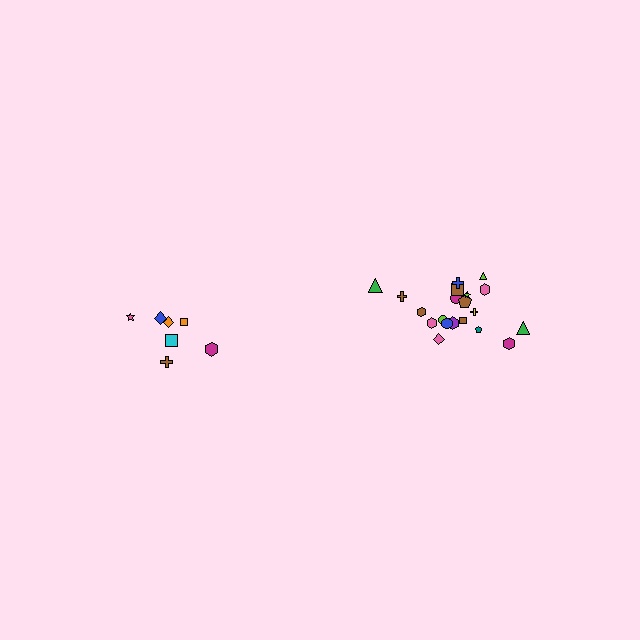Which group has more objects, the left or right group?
The right group.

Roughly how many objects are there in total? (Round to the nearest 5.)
Roughly 30 objects in total.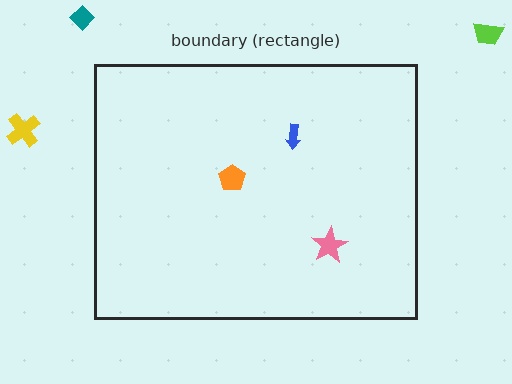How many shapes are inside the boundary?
3 inside, 3 outside.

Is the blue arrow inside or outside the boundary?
Inside.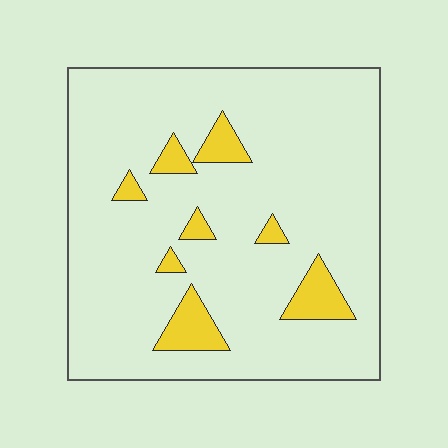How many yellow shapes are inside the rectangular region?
8.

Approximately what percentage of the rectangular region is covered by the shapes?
Approximately 10%.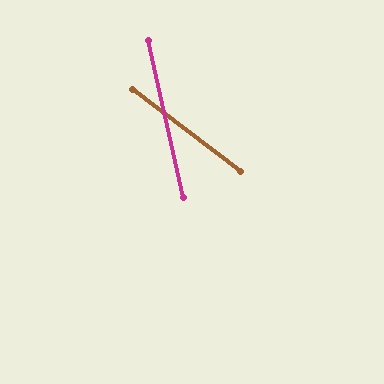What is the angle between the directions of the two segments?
Approximately 40 degrees.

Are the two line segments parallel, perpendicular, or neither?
Neither parallel nor perpendicular — they differ by about 40°.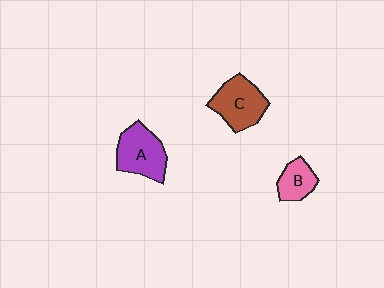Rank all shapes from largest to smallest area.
From largest to smallest: C (brown), A (purple), B (pink).